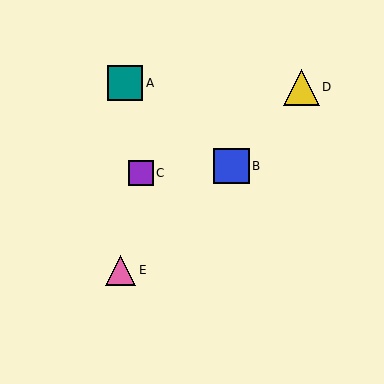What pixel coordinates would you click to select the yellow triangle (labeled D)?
Click at (301, 87) to select the yellow triangle D.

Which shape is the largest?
The yellow triangle (labeled D) is the largest.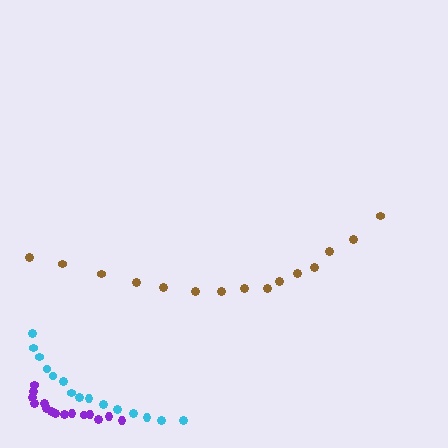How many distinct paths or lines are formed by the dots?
There are 3 distinct paths.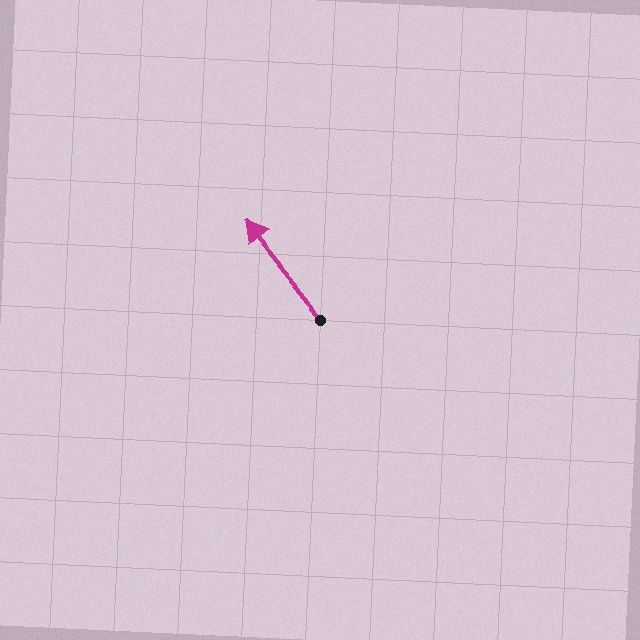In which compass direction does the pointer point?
Northwest.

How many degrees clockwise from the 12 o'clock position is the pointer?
Approximately 321 degrees.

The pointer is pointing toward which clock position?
Roughly 11 o'clock.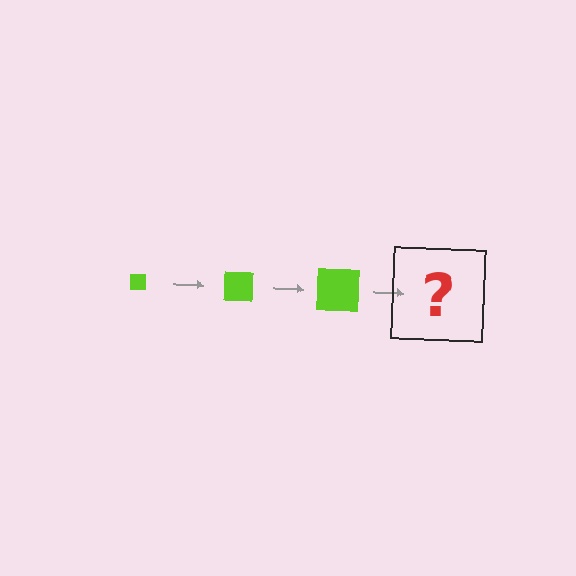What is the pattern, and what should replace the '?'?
The pattern is that the square gets progressively larger each step. The '?' should be a lime square, larger than the previous one.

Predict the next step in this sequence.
The next step is a lime square, larger than the previous one.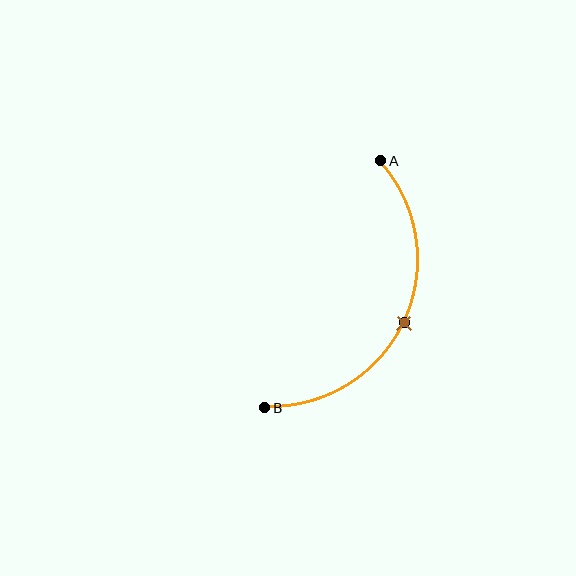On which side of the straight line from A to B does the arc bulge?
The arc bulges to the right of the straight line connecting A and B.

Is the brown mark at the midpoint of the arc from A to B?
Yes. The brown mark lies on the arc at equal arc-length from both A and B — it is the arc midpoint.